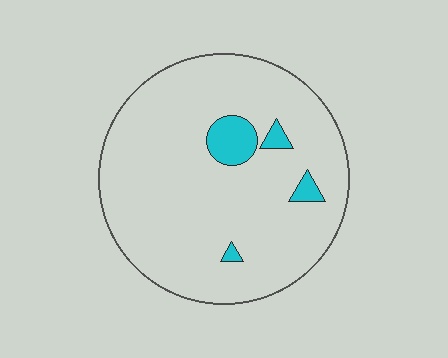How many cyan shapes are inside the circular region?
4.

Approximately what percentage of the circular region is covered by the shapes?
Approximately 5%.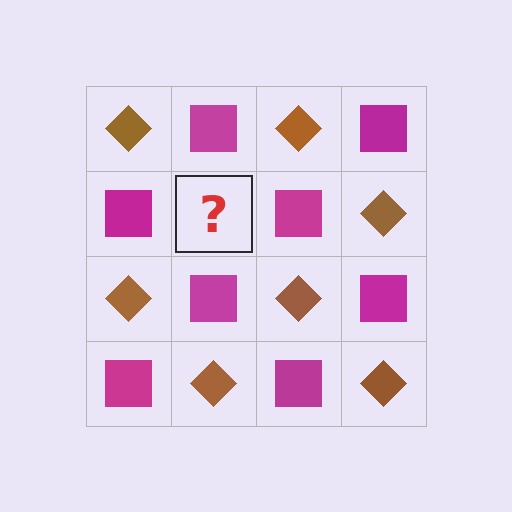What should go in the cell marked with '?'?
The missing cell should contain a brown diamond.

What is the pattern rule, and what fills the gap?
The rule is that it alternates brown diamond and magenta square in a checkerboard pattern. The gap should be filled with a brown diamond.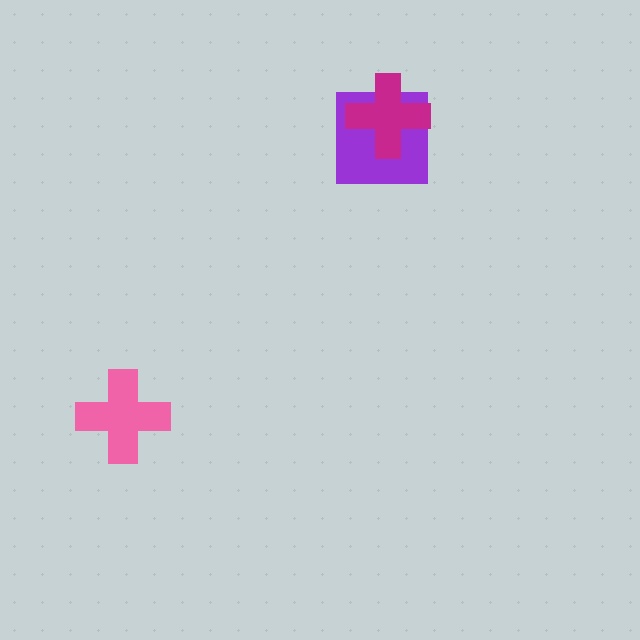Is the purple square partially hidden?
Yes, it is partially covered by another shape.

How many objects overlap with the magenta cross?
1 object overlaps with the magenta cross.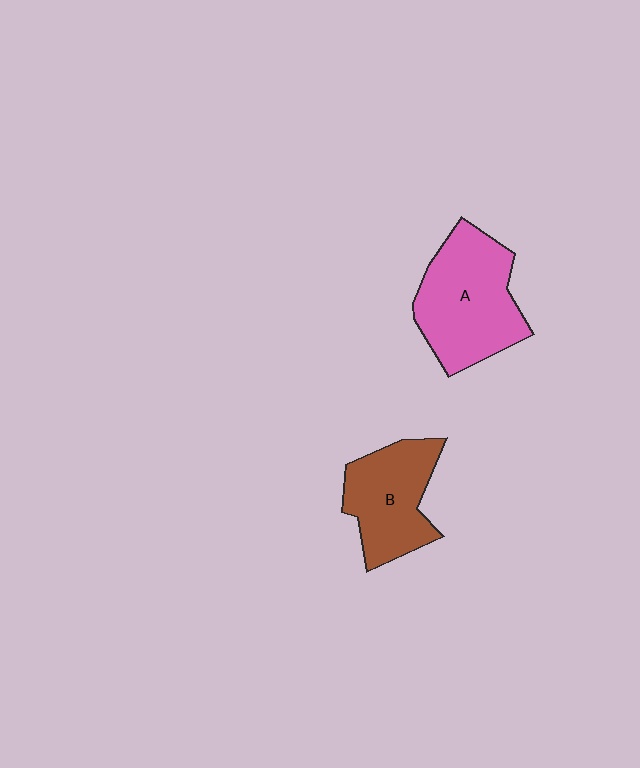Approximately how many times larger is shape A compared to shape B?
Approximately 1.3 times.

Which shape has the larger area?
Shape A (pink).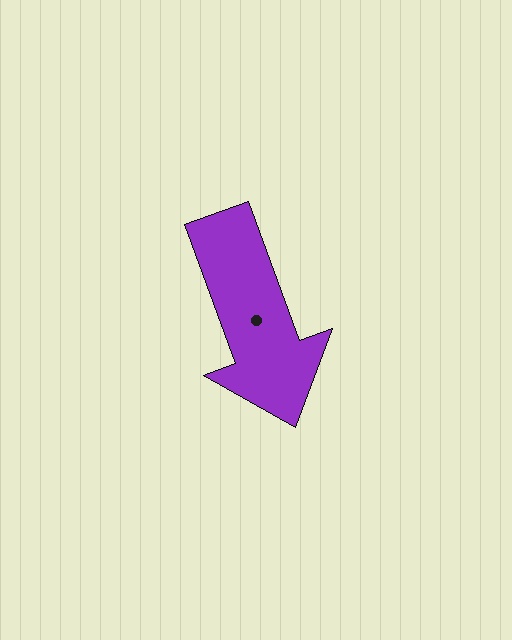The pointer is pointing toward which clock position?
Roughly 5 o'clock.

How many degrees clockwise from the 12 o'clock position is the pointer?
Approximately 160 degrees.